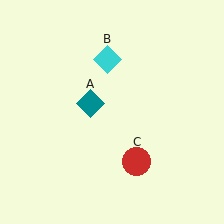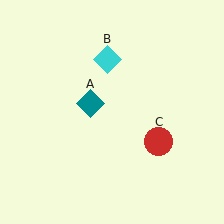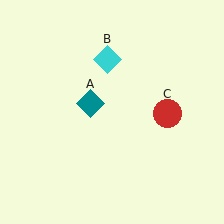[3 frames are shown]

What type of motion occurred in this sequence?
The red circle (object C) rotated counterclockwise around the center of the scene.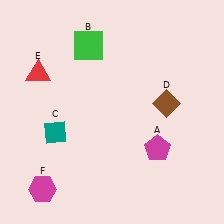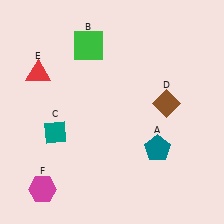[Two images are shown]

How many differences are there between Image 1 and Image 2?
There is 1 difference between the two images.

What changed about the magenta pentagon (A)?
In Image 1, A is magenta. In Image 2, it changed to teal.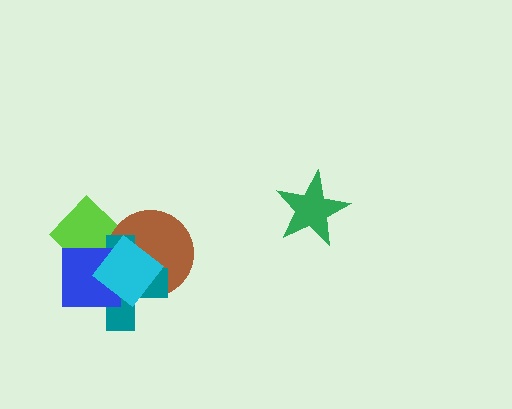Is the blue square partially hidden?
Yes, it is partially covered by another shape.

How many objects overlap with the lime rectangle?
4 objects overlap with the lime rectangle.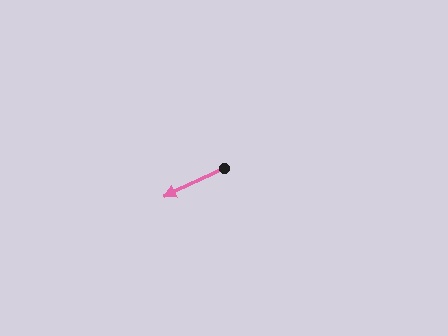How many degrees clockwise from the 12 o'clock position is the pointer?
Approximately 245 degrees.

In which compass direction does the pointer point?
Southwest.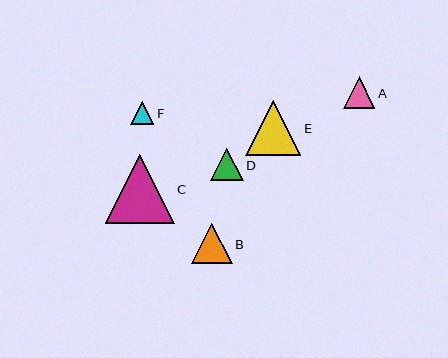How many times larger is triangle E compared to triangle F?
Triangle E is approximately 2.4 times the size of triangle F.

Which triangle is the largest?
Triangle C is the largest with a size of approximately 69 pixels.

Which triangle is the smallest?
Triangle F is the smallest with a size of approximately 23 pixels.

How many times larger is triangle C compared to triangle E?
Triangle C is approximately 1.2 times the size of triangle E.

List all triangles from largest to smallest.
From largest to smallest: C, E, B, D, A, F.